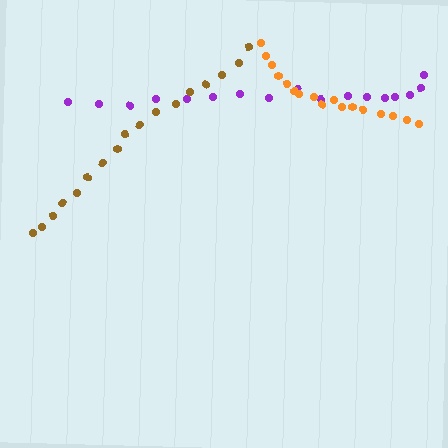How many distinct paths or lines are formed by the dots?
There are 3 distinct paths.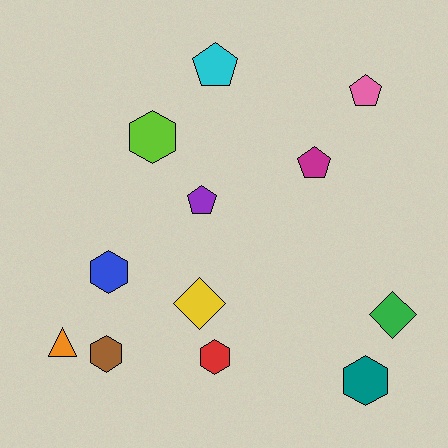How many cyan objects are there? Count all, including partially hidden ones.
There is 1 cyan object.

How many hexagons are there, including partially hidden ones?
There are 5 hexagons.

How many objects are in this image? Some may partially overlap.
There are 12 objects.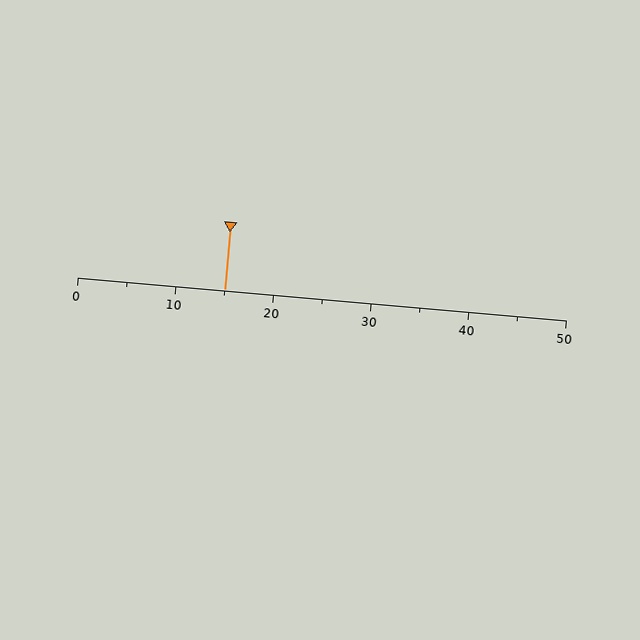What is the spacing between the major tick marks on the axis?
The major ticks are spaced 10 apart.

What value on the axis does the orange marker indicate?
The marker indicates approximately 15.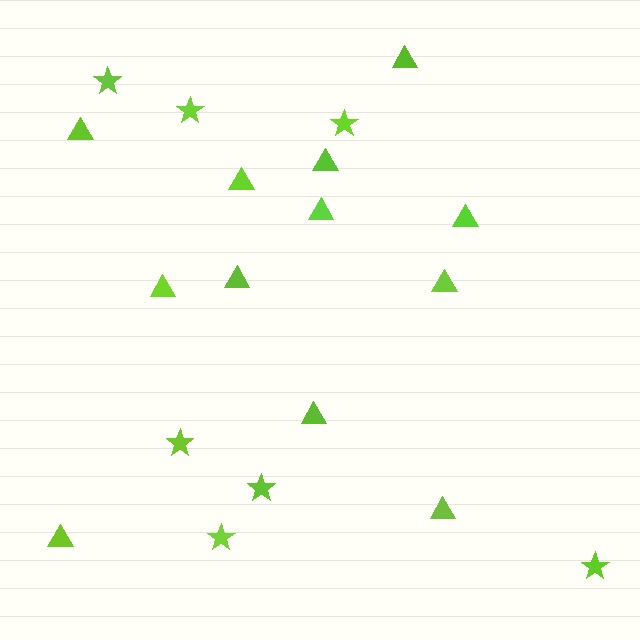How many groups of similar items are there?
There are 2 groups: one group of stars (7) and one group of triangles (12).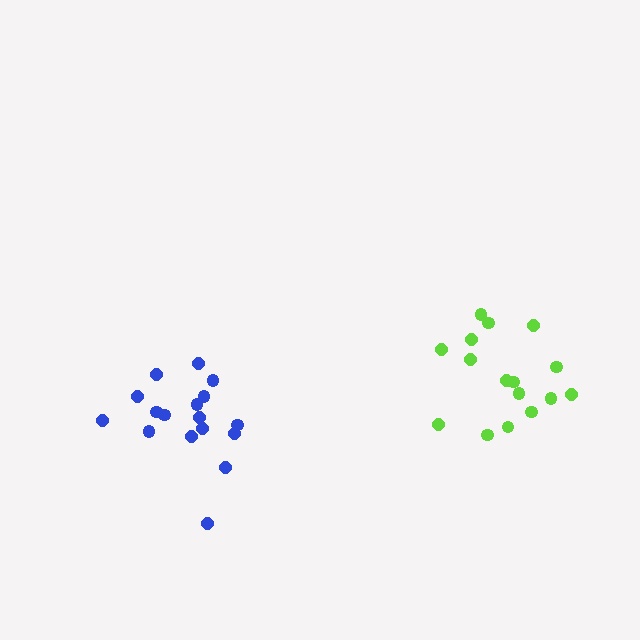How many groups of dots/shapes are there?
There are 2 groups.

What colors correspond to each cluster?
The clusters are colored: lime, blue.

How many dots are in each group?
Group 1: 16 dots, Group 2: 17 dots (33 total).